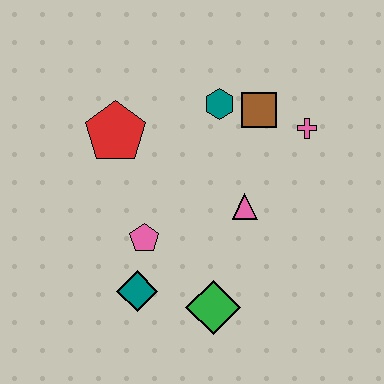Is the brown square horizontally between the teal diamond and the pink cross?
Yes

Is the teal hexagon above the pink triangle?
Yes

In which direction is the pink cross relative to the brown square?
The pink cross is to the right of the brown square.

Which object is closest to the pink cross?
The brown square is closest to the pink cross.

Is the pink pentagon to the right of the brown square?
No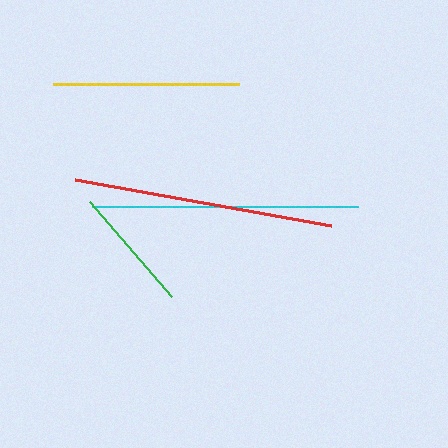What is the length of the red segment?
The red segment is approximately 260 pixels long.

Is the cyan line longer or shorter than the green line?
The cyan line is longer than the green line.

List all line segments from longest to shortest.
From longest to shortest: cyan, red, yellow, green.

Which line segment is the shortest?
The green line is the shortest at approximately 126 pixels.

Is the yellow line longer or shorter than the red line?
The red line is longer than the yellow line.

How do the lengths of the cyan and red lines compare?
The cyan and red lines are approximately the same length.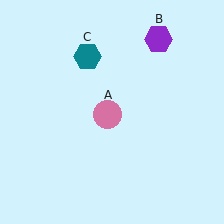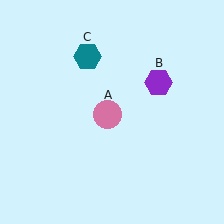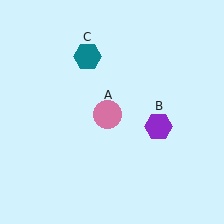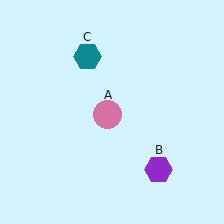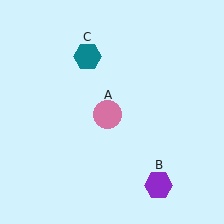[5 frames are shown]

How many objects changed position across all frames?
1 object changed position: purple hexagon (object B).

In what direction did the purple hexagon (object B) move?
The purple hexagon (object B) moved down.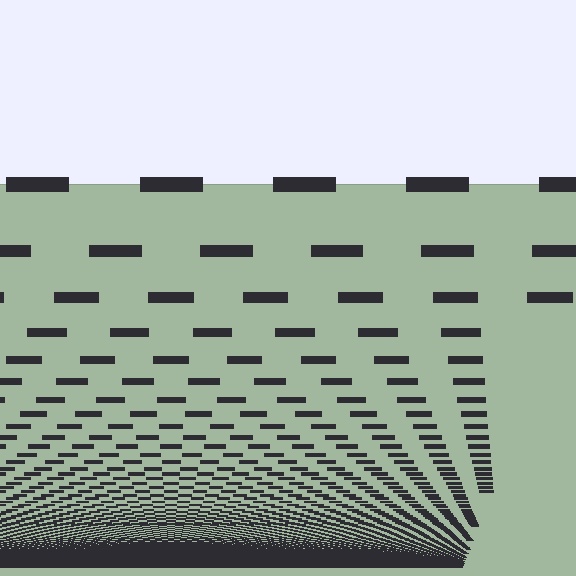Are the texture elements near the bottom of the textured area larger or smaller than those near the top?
Smaller. The gradient is inverted — elements near the bottom are smaller and denser.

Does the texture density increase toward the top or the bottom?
Density increases toward the bottom.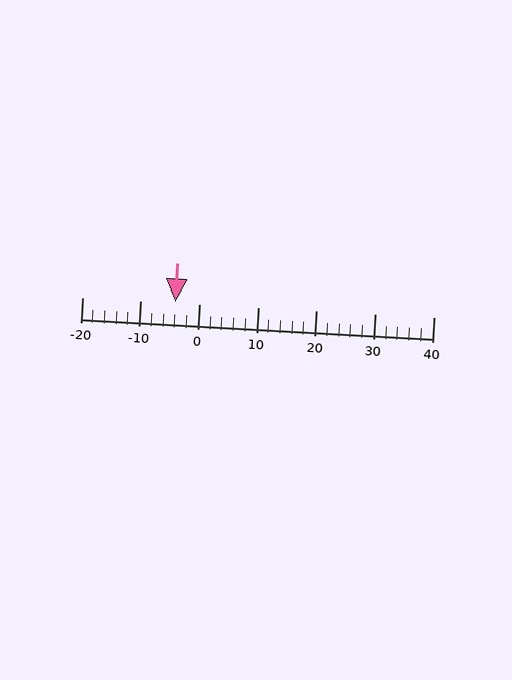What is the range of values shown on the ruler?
The ruler shows values from -20 to 40.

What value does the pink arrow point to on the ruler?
The pink arrow points to approximately -4.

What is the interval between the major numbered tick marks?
The major tick marks are spaced 10 units apart.